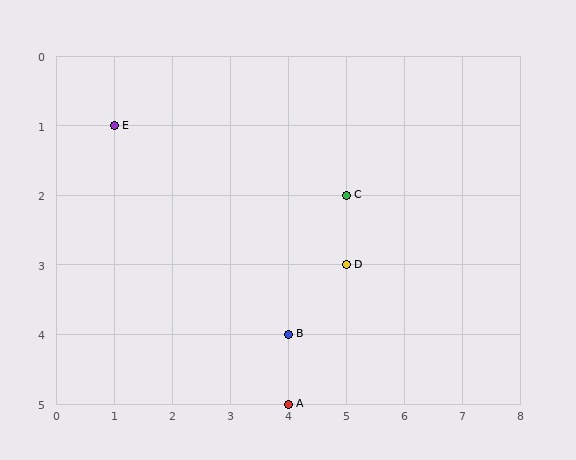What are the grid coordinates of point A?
Point A is at grid coordinates (4, 5).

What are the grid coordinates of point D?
Point D is at grid coordinates (5, 3).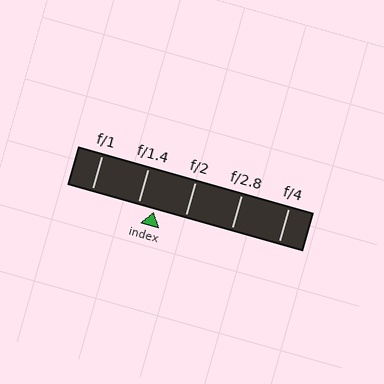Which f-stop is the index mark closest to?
The index mark is closest to f/1.4.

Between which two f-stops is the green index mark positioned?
The index mark is between f/1.4 and f/2.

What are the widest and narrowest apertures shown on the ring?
The widest aperture shown is f/1 and the narrowest is f/4.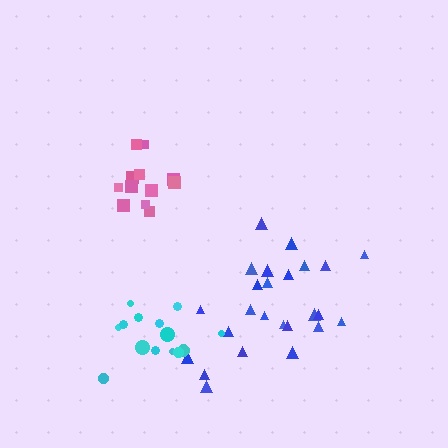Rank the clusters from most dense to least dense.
pink, cyan, blue.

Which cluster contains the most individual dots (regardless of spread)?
Blue (25).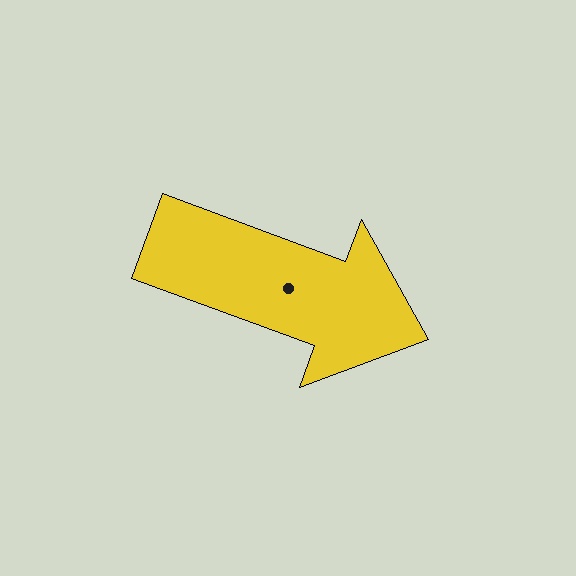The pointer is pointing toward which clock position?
Roughly 4 o'clock.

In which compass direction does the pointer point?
East.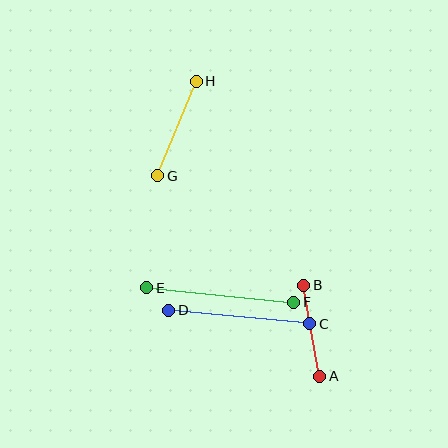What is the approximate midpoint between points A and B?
The midpoint is at approximately (312, 331) pixels.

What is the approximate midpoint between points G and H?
The midpoint is at approximately (177, 128) pixels.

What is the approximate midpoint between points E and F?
The midpoint is at approximately (220, 295) pixels.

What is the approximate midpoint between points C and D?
The midpoint is at approximately (239, 317) pixels.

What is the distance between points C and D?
The distance is approximately 142 pixels.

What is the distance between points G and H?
The distance is approximately 102 pixels.